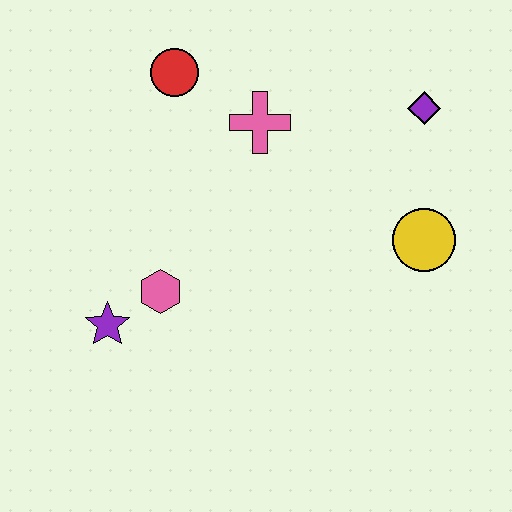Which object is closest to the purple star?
The pink hexagon is closest to the purple star.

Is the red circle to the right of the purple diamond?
No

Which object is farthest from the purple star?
The purple diamond is farthest from the purple star.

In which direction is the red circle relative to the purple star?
The red circle is above the purple star.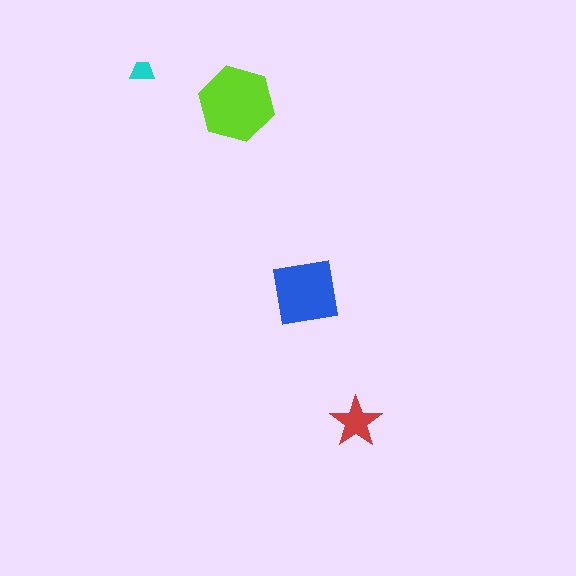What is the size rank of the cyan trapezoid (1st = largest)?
4th.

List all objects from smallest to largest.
The cyan trapezoid, the red star, the blue square, the lime hexagon.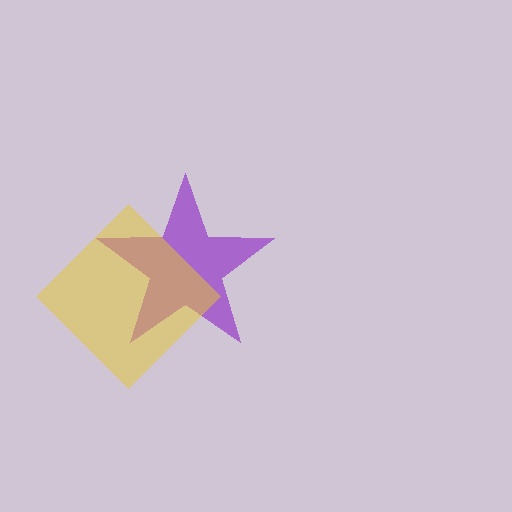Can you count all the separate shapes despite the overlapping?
Yes, there are 2 separate shapes.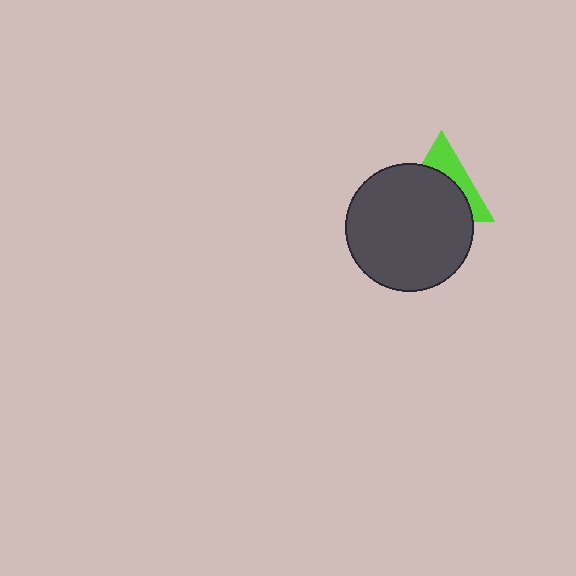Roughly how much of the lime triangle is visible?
A small part of it is visible (roughly 36%).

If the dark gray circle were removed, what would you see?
You would see the complete lime triangle.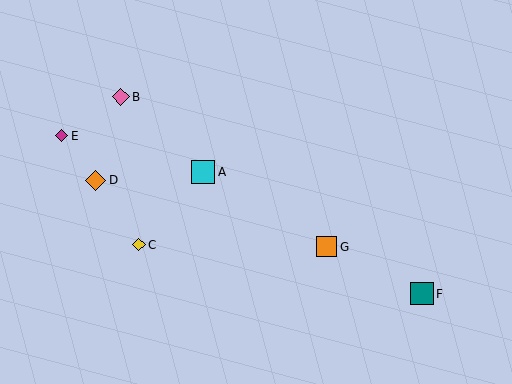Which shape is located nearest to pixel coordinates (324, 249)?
The orange square (labeled G) at (326, 247) is nearest to that location.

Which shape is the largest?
The cyan square (labeled A) is the largest.